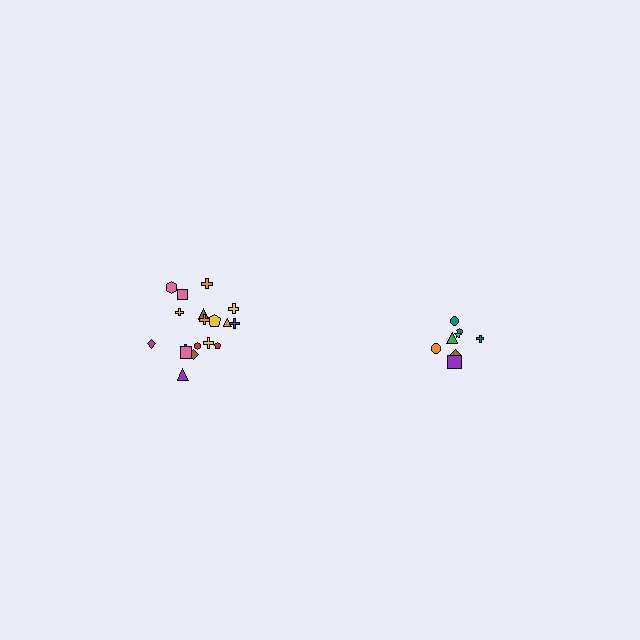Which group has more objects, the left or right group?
The left group.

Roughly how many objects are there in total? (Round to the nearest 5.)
Roughly 25 objects in total.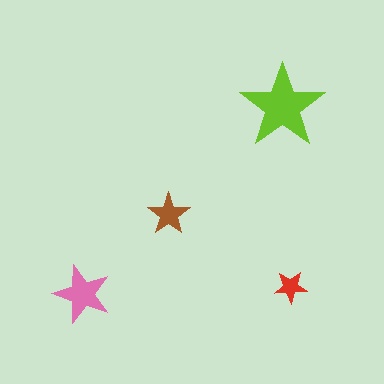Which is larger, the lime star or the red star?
The lime one.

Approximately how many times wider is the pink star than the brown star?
About 1.5 times wider.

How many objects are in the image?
There are 4 objects in the image.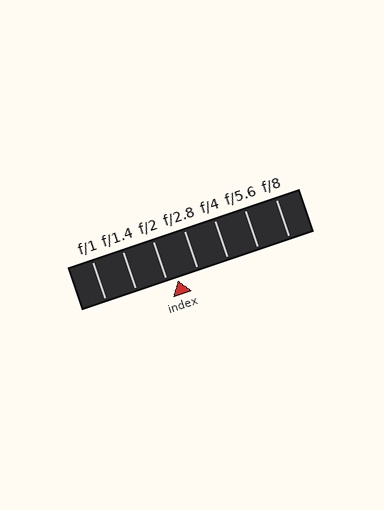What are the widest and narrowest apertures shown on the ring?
The widest aperture shown is f/1 and the narrowest is f/8.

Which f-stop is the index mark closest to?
The index mark is closest to f/2.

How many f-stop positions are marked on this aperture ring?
There are 7 f-stop positions marked.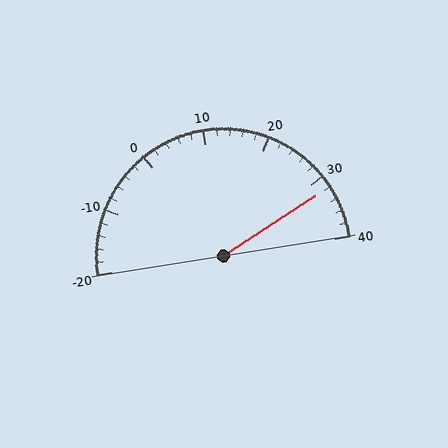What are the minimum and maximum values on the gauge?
The gauge ranges from -20 to 40.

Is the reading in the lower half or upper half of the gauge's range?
The reading is in the upper half of the range (-20 to 40).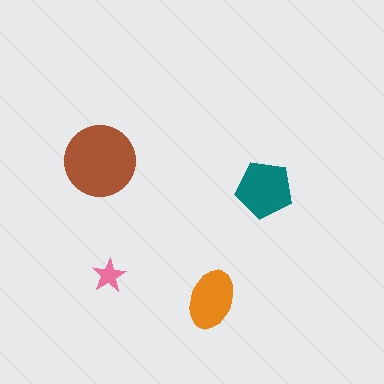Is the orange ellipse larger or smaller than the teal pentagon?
Smaller.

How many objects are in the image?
There are 4 objects in the image.